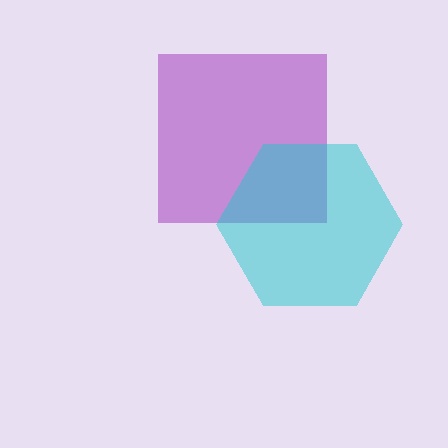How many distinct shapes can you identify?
There are 2 distinct shapes: a purple square, a cyan hexagon.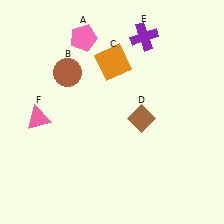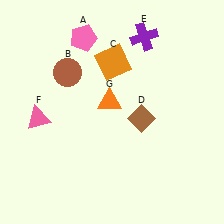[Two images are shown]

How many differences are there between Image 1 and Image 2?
There is 1 difference between the two images.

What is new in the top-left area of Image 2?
An orange triangle (G) was added in the top-left area of Image 2.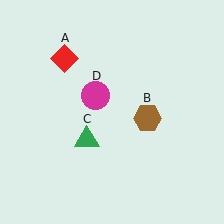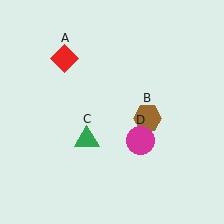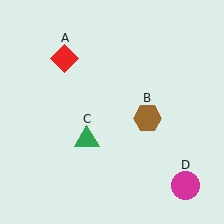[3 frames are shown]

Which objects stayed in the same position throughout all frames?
Red diamond (object A) and brown hexagon (object B) and green triangle (object C) remained stationary.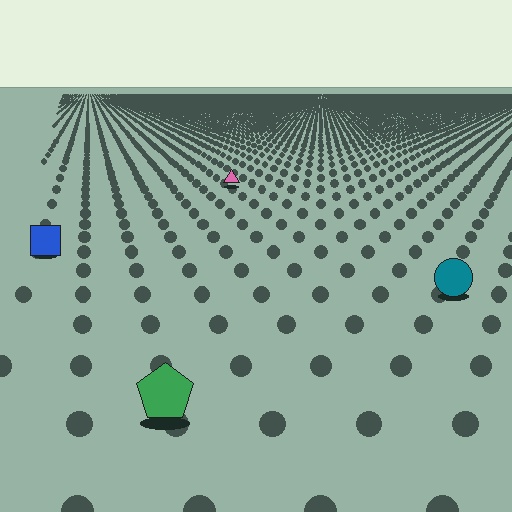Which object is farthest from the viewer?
The pink triangle is farthest from the viewer. It appears smaller and the ground texture around it is denser.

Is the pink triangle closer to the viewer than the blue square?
No. The blue square is closer — you can tell from the texture gradient: the ground texture is coarser near it.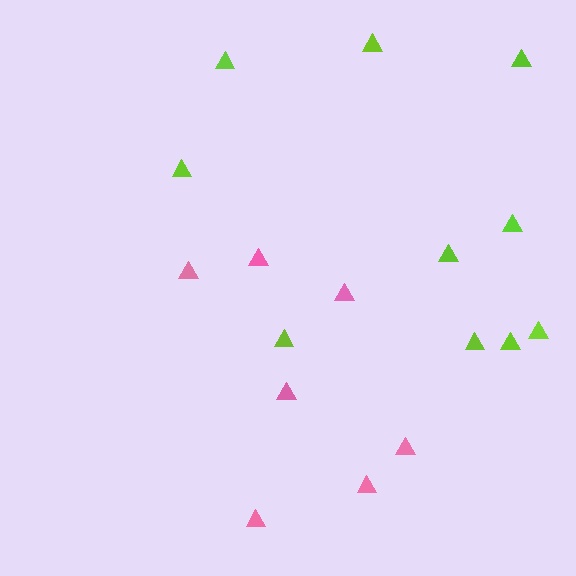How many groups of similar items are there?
There are 2 groups: one group of lime triangles (10) and one group of pink triangles (7).